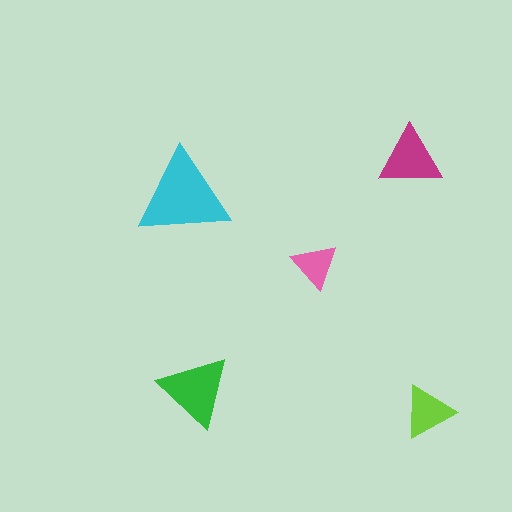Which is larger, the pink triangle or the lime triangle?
The lime one.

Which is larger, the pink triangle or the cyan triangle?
The cyan one.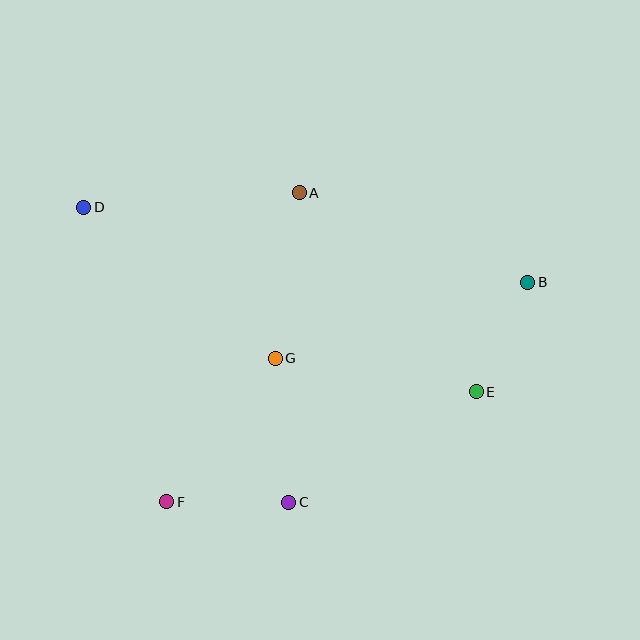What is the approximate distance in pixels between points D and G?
The distance between D and G is approximately 244 pixels.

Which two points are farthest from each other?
Points B and D are farthest from each other.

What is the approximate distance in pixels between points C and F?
The distance between C and F is approximately 122 pixels.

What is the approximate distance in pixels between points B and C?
The distance between B and C is approximately 325 pixels.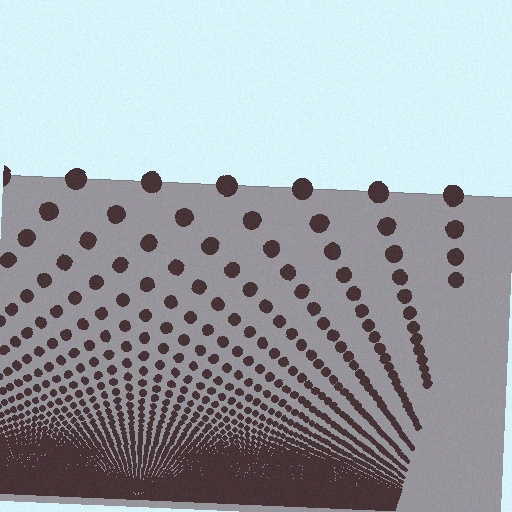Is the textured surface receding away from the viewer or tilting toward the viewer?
The surface appears to tilt toward the viewer. Texture elements get larger and sparser toward the top.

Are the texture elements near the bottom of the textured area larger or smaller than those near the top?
Smaller. The gradient is inverted — elements near the bottom are smaller and denser.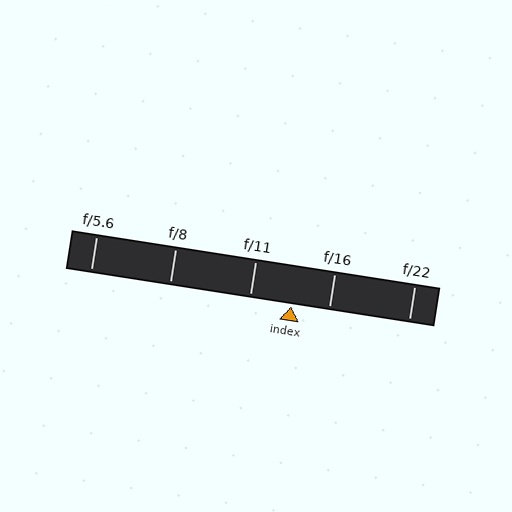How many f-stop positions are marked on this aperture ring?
There are 5 f-stop positions marked.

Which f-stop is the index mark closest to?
The index mark is closest to f/16.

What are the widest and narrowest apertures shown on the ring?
The widest aperture shown is f/5.6 and the narrowest is f/22.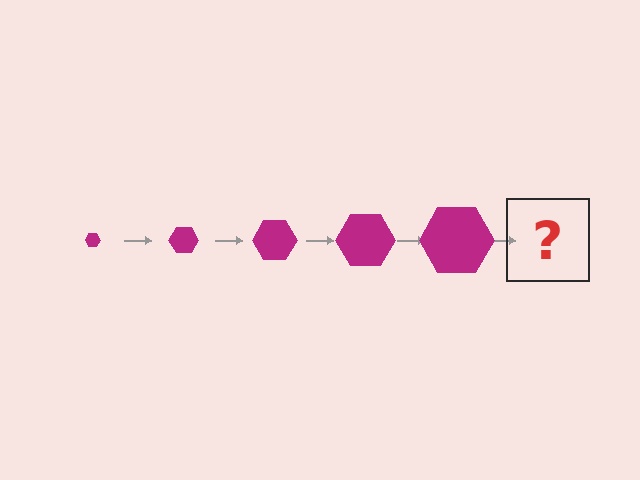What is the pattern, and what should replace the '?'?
The pattern is that the hexagon gets progressively larger each step. The '?' should be a magenta hexagon, larger than the previous one.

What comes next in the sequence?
The next element should be a magenta hexagon, larger than the previous one.